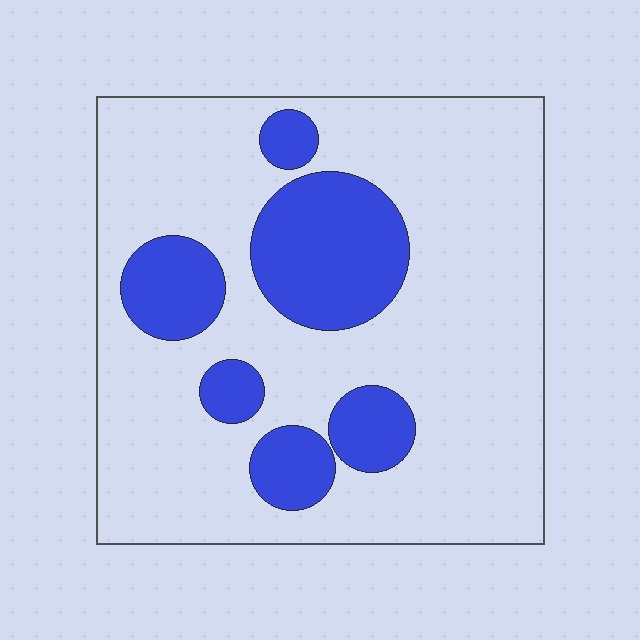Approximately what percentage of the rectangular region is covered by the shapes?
Approximately 25%.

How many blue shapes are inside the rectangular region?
6.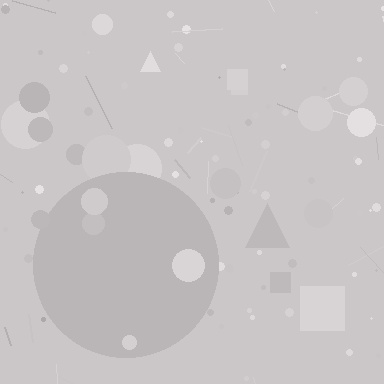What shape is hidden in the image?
A circle is hidden in the image.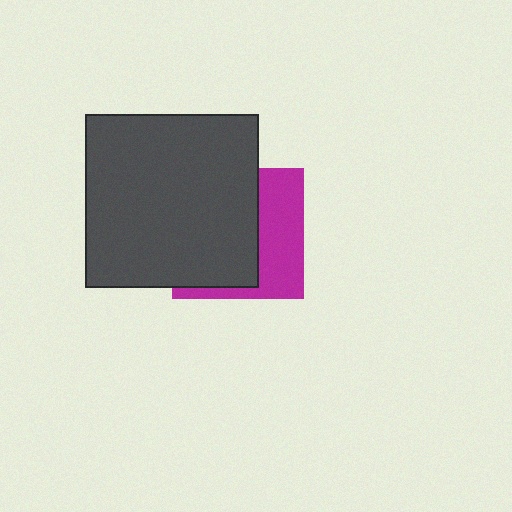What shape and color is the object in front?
The object in front is a dark gray square.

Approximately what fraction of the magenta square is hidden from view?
Roughly 61% of the magenta square is hidden behind the dark gray square.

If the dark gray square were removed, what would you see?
You would see the complete magenta square.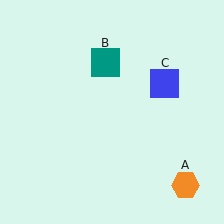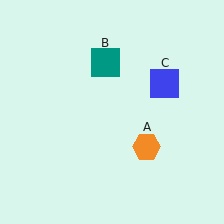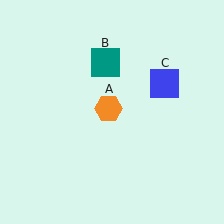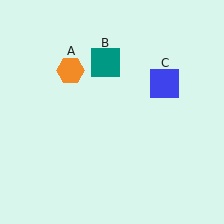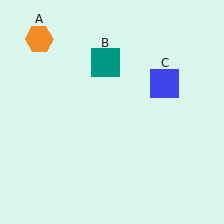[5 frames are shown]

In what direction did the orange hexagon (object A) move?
The orange hexagon (object A) moved up and to the left.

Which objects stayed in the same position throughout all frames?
Teal square (object B) and blue square (object C) remained stationary.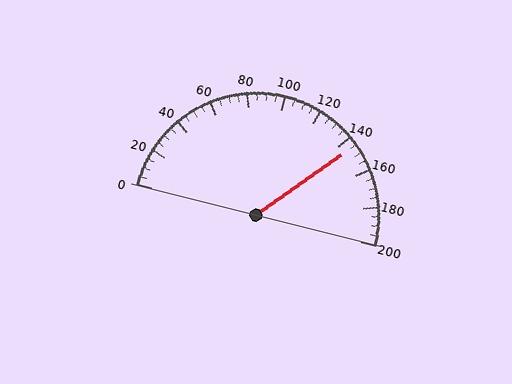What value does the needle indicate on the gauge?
The needle indicates approximately 145.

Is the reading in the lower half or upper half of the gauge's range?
The reading is in the upper half of the range (0 to 200).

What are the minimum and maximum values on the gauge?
The gauge ranges from 0 to 200.